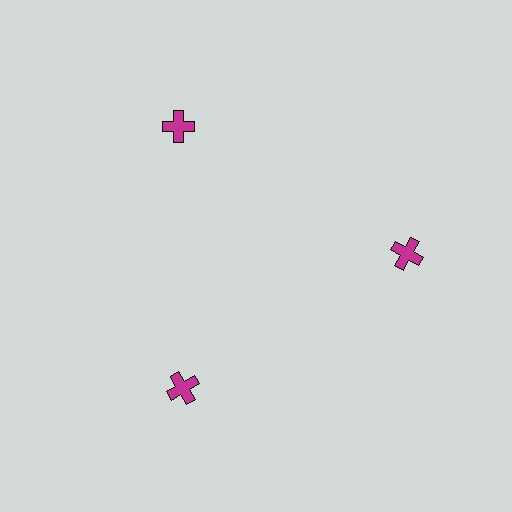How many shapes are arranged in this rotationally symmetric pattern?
There are 3 shapes, arranged in 3 groups of 1.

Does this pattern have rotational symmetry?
Yes, this pattern has 3-fold rotational symmetry. It looks the same after rotating 120 degrees around the center.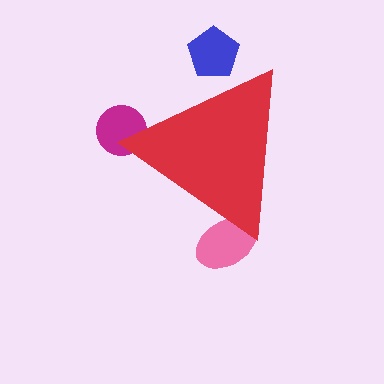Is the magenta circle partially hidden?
Yes, the magenta circle is partially hidden behind the red triangle.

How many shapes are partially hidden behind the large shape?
3 shapes are partially hidden.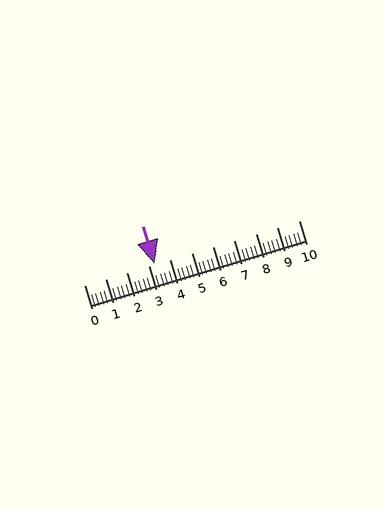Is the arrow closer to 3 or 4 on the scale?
The arrow is closer to 3.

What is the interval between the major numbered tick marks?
The major tick marks are spaced 1 units apart.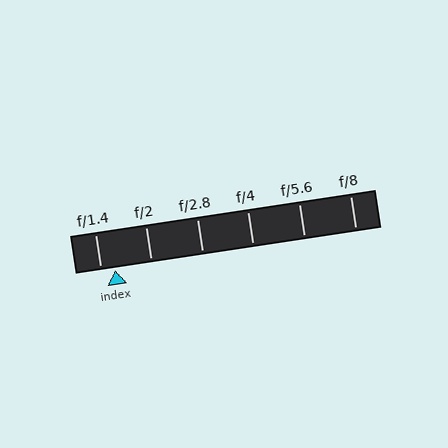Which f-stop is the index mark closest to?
The index mark is closest to f/1.4.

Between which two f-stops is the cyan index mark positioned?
The index mark is between f/1.4 and f/2.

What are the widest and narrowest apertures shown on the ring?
The widest aperture shown is f/1.4 and the narrowest is f/8.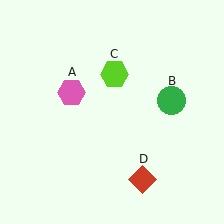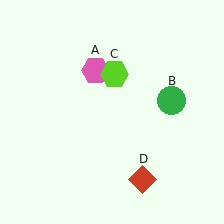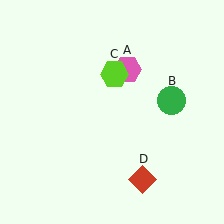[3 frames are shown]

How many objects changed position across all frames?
1 object changed position: pink hexagon (object A).